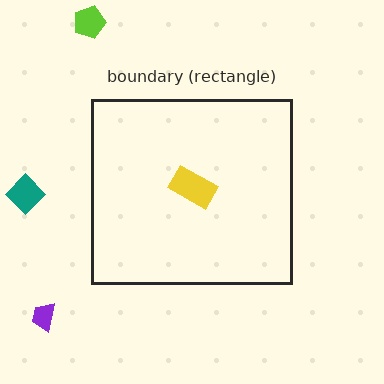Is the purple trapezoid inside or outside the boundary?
Outside.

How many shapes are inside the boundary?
1 inside, 3 outside.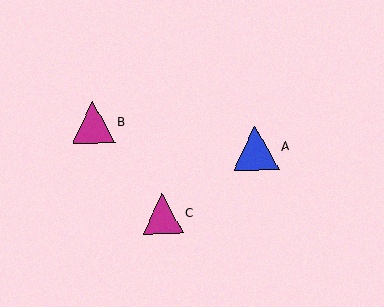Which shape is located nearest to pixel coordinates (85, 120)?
The magenta triangle (labeled B) at (93, 122) is nearest to that location.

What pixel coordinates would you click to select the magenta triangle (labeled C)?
Click at (163, 214) to select the magenta triangle C.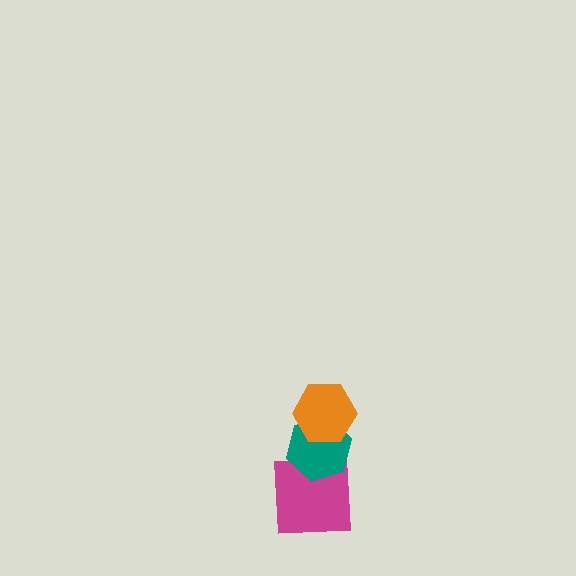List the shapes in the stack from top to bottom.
From top to bottom: the orange hexagon, the teal hexagon, the magenta square.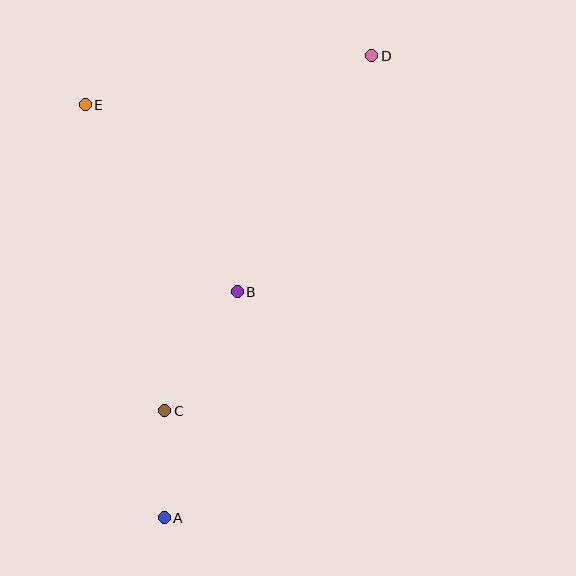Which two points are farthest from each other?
Points A and D are farthest from each other.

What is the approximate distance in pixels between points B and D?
The distance between B and D is approximately 272 pixels.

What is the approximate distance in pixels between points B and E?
The distance between B and E is approximately 241 pixels.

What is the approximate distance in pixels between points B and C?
The distance between B and C is approximately 139 pixels.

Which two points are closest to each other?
Points A and C are closest to each other.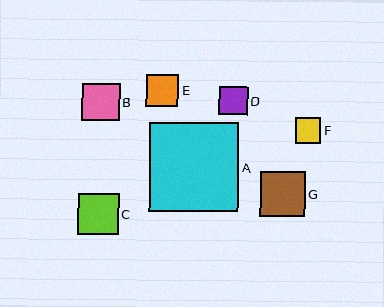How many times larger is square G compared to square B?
Square G is approximately 1.2 times the size of square B.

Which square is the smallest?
Square F is the smallest with a size of approximately 26 pixels.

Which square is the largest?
Square A is the largest with a size of approximately 89 pixels.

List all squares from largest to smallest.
From largest to smallest: A, G, C, B, E, D, F.